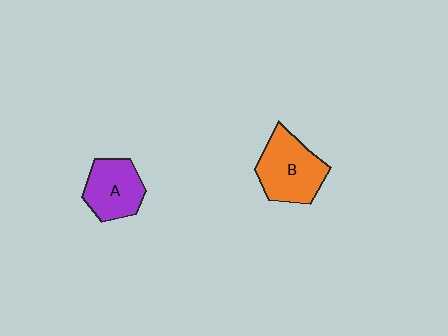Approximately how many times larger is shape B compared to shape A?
Approximately 1.3 times.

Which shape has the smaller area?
Shape A (purple).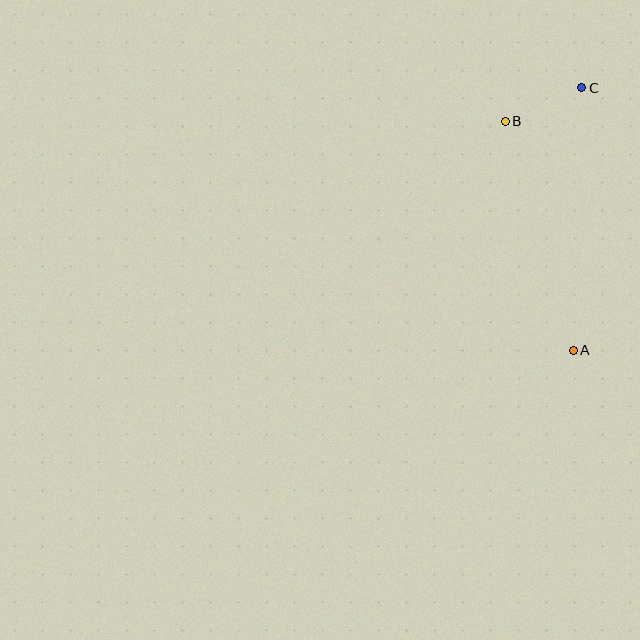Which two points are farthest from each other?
Points A and C are farthest from each other.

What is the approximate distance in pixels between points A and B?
The distance between A and B is approximately 239 pixels.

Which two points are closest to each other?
Points B and C are closest to each other.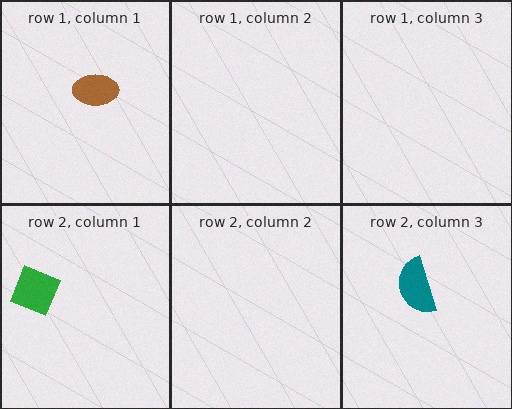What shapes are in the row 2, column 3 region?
The teal semicircle.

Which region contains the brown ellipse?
The row 1, column 1 region.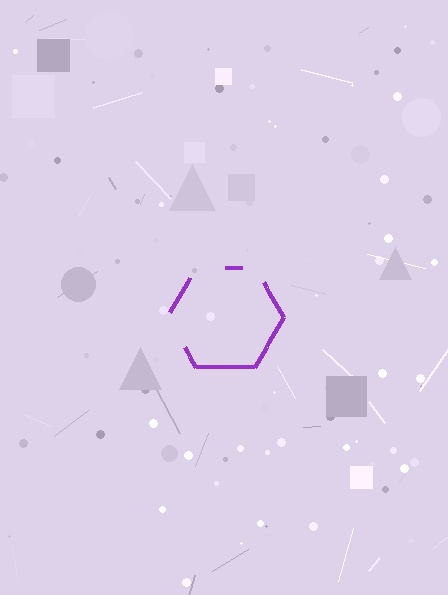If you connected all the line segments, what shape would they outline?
They would outline a hexagon.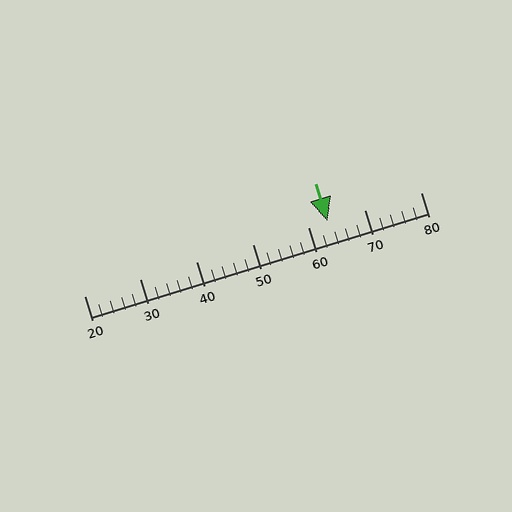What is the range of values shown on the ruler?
The ruler shows values from 20 to 80.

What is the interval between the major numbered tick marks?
The major tick marks are spaced 10 units apart.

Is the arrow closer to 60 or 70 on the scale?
The arrow is closer to 60.